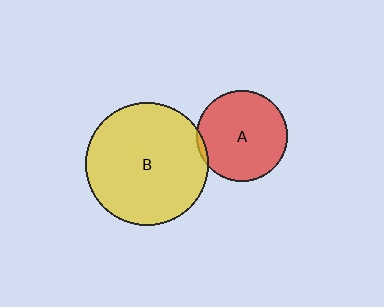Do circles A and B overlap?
Yes.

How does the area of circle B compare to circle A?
Approximately 1.8 times.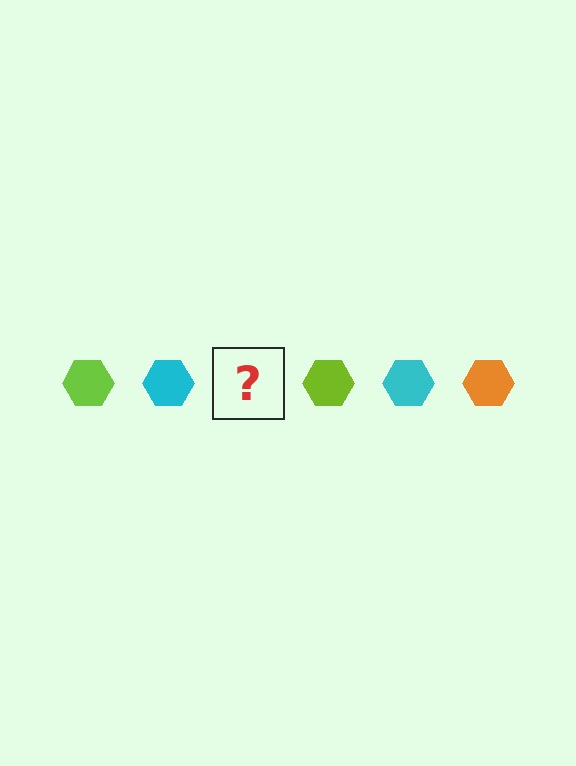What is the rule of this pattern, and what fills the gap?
The rule is that the pattern cycles through lime, cyan, orange hexagons. The gap should be filled with an orange hexagon.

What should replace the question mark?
The question mark should be replaced with an orange hexagon.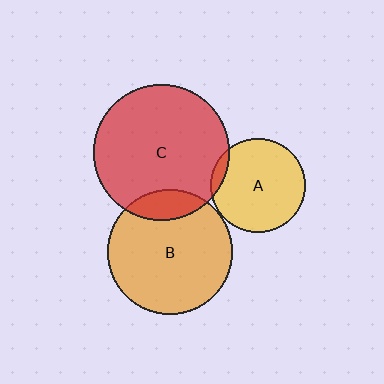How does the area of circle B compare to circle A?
Approximately 1.8 times.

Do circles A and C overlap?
Yes.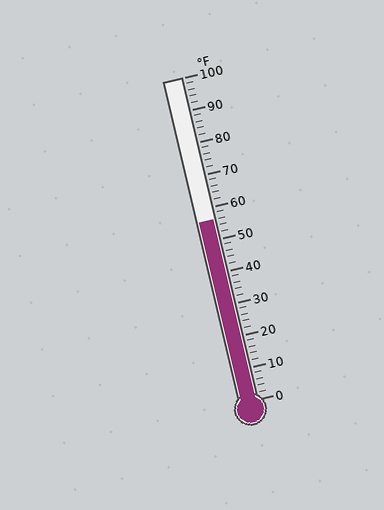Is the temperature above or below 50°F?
The temperature is above 50°F.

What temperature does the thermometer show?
The thermometer shows approximately 56°F.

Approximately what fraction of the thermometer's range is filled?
The thermometer is filled to approximately 55% of its range.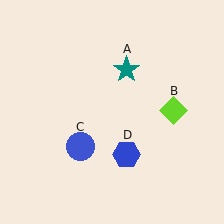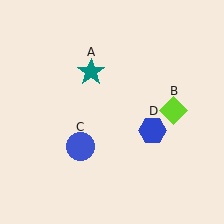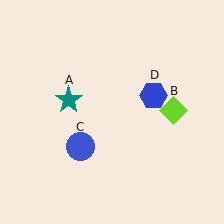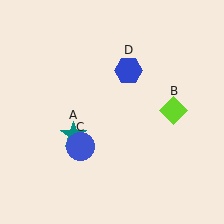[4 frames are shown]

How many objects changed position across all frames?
2 objects changed position: teal star (object A), blue hexagon (object D).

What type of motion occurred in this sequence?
The teal star (object A), blue hexagon (object D) rotated counterclockwise around the center of the scene.